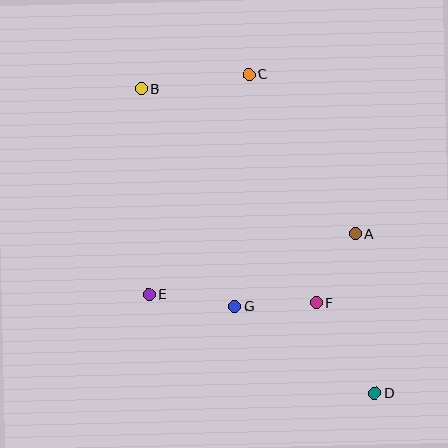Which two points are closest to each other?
Points A and F are closest to each other.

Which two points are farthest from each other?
Points B and D are farthest from each other.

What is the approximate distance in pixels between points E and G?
The distance between E and G is approximately 87 pixels.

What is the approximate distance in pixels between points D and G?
The distance between D and G is approximately 165 pixels.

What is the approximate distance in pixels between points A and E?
The distance between A and E is approximately 216 pixels.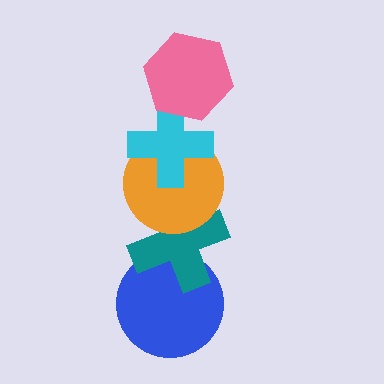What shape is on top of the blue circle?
The teal cross is on top of the blue circle.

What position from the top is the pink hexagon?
The pink hexagon is 1st from the top.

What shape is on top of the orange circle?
The cyan cross is on top of the orange circle.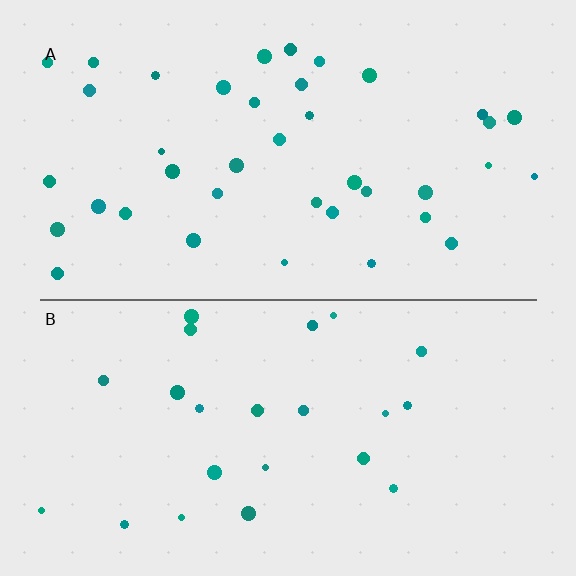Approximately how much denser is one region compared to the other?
Approximately 1.7× — region A over region B.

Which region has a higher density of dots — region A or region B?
A (the top).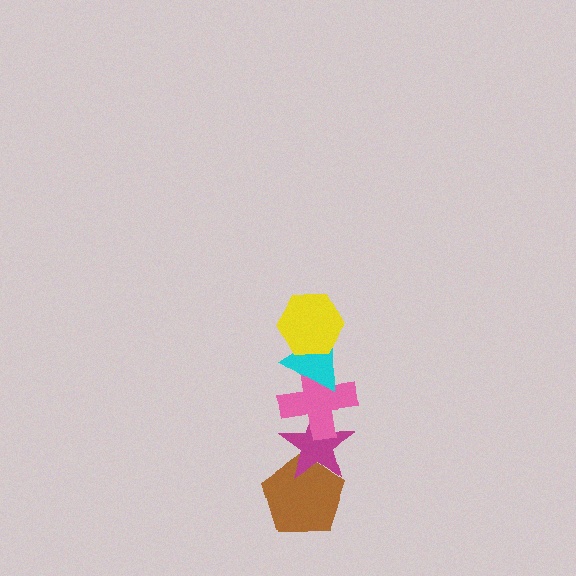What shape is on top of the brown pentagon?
The magenta star is on top of the brown pentagon.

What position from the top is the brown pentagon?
The brown pentagon is 5th from the top.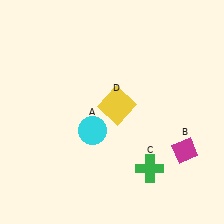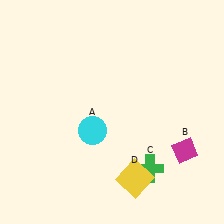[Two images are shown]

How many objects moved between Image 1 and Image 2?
1 object moved between the two images.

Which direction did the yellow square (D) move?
The yellow square (D) moved down.